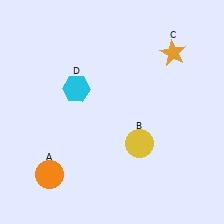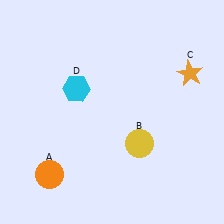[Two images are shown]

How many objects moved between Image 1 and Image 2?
1 object moved between the two images.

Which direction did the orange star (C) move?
The orange star (C) moved down.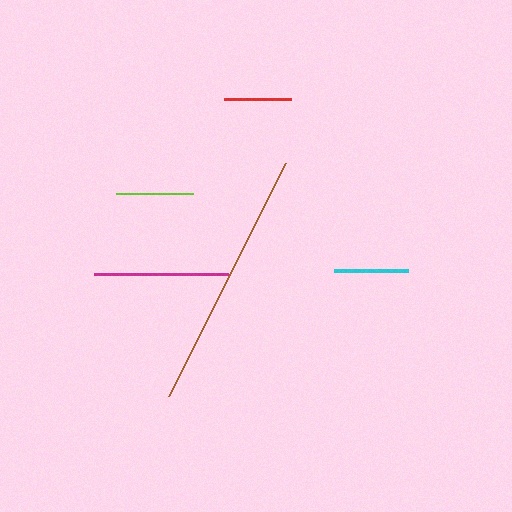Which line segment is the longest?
The brown line is the longest at approximately 261 pixels.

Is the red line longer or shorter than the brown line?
The brown line is longer than the red line.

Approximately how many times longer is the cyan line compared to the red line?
The cyan line is approximately 1.1 times the length of the red line.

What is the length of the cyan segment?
The cyan segment is approximately 74 pixels long.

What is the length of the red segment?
The red segment is approximately 67 pixels long.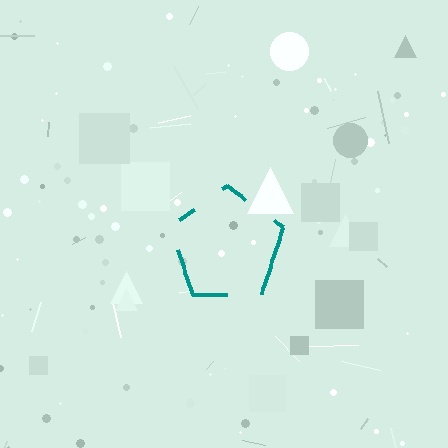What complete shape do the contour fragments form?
The contour fragments form a pentagon.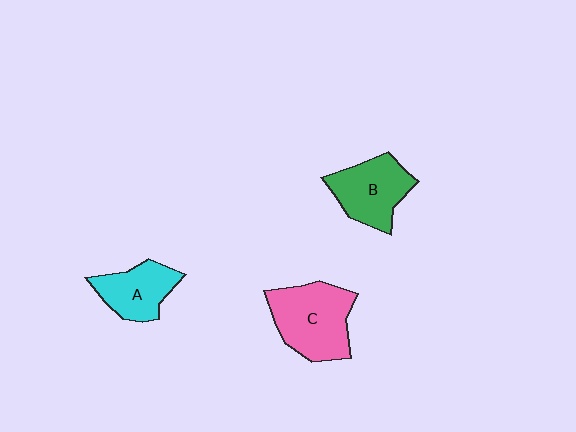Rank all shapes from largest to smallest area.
From largest to smallest: C (pink), B (green), A (cyan).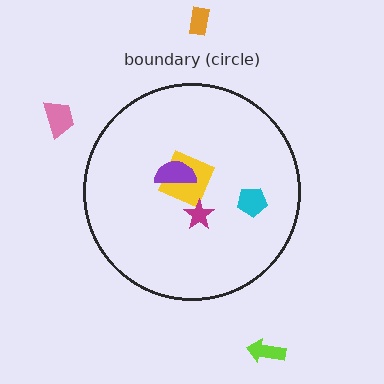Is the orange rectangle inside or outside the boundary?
Outside.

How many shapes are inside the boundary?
4 inside, 3 outside.